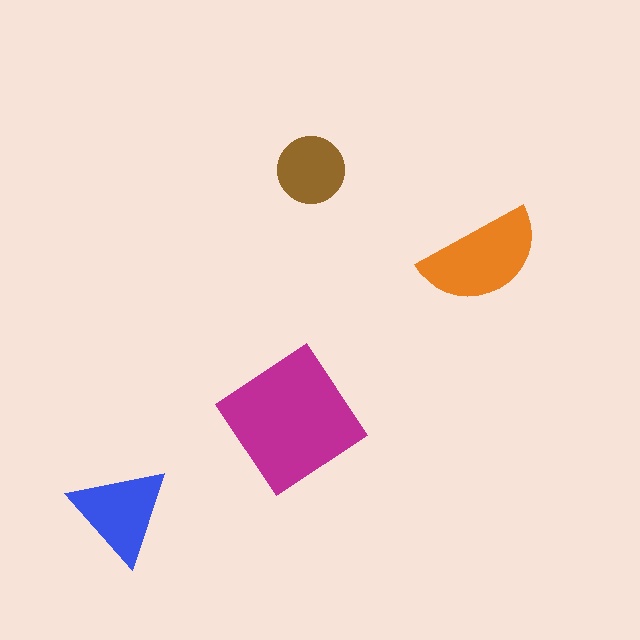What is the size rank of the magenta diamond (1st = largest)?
1st.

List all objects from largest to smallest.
The magenta diamond, the orange semicircle, the blue triangle, the brown circle.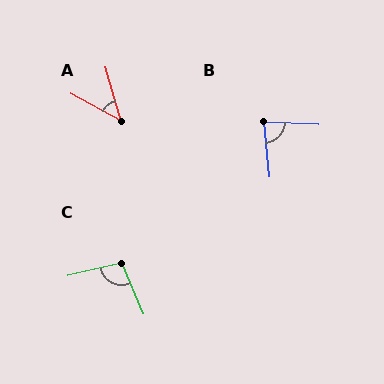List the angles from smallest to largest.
A (46°), B (82°), C (100°).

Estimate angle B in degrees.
Approximately 82 degrees.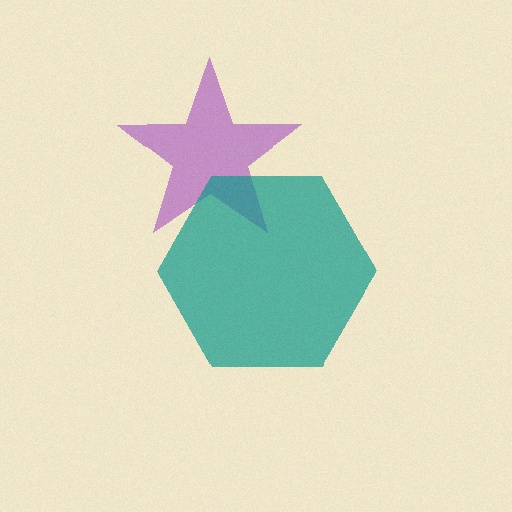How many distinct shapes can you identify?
There are 2 distinct shapes: a purple star, a teal hexagon.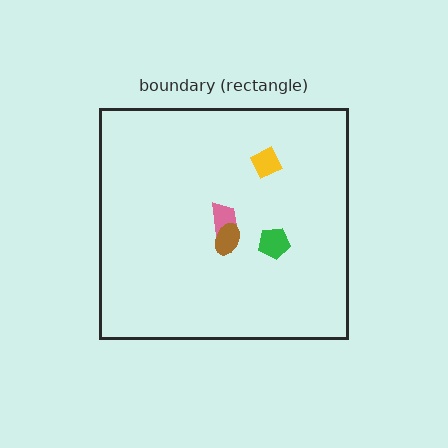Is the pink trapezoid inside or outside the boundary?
Inside.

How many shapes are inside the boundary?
4 inside, 0 outside.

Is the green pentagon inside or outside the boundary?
Inside.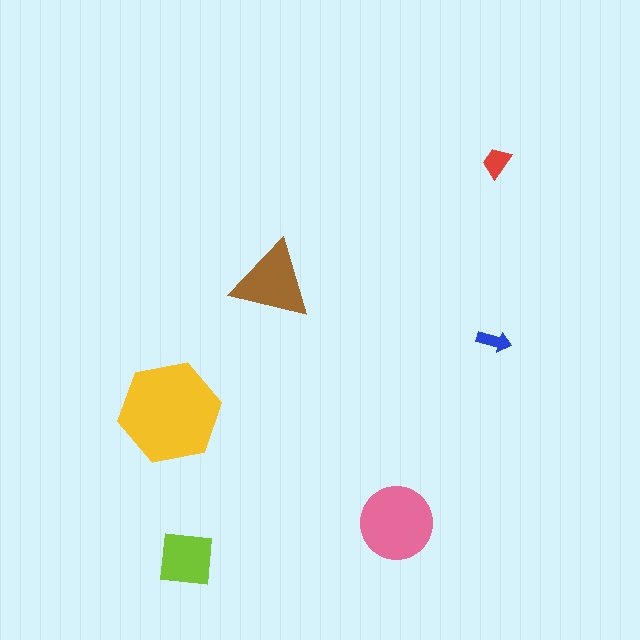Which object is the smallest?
The blue arrow.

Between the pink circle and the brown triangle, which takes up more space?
The pink circle.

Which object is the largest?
The yellow hexagon.